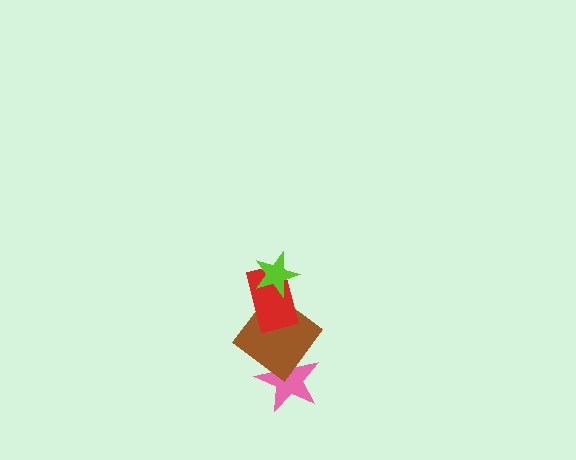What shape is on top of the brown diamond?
The red rectangle is on top of the brown diamond.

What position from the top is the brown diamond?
The brown diamond is 3rd from the top.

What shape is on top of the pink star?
The brown diamond is on top of the pink star.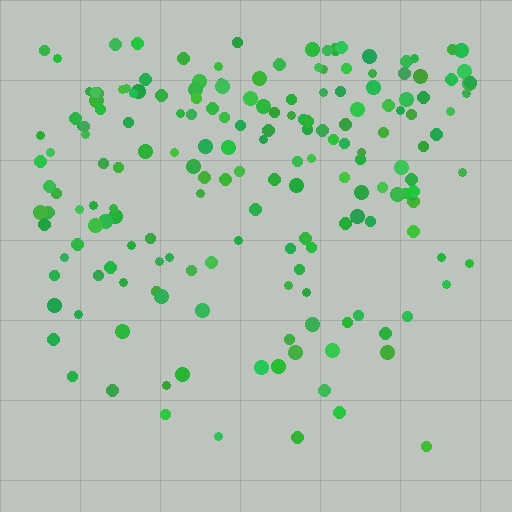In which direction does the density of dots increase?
From bottom to top, with the top side densest.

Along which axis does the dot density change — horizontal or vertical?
Vertical.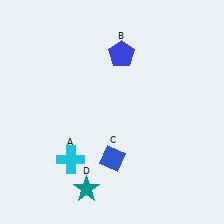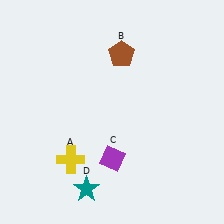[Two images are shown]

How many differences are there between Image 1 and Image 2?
There are 3 differences between the two images.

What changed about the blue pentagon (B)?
In Image 1, B is blue. In Image 2, it changed to brown.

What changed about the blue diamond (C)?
In Image 1, C is blue. In Image 2, it changed to purple.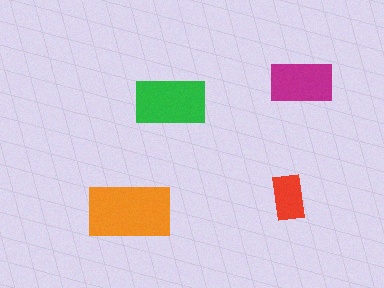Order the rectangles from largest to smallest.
the orange one, the green one, the magenta one, the red one.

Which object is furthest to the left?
The orange rectangle is leftmost.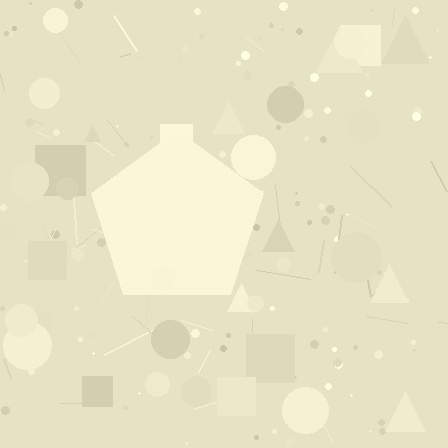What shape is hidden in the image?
A pentagon is hidden in the image.